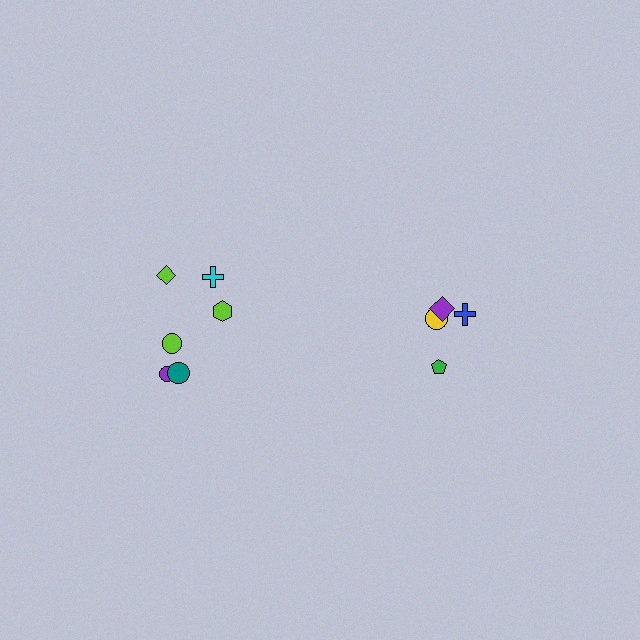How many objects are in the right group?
There are 4 objects.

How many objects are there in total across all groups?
There are 10 objects.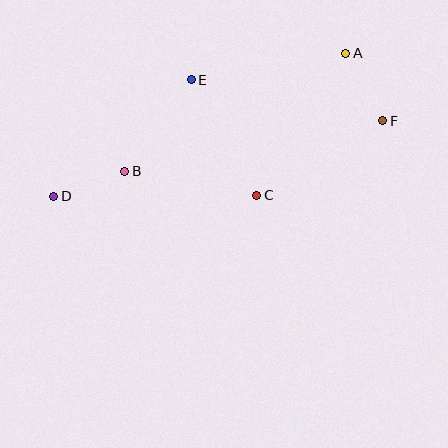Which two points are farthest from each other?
Points D and F are farthest from each other.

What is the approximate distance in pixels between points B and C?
The distance between B and C is approximately 134 pixels.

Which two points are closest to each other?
Points B and D are closest to each other.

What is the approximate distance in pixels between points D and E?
The distance between D and E is approximately 180 pixels.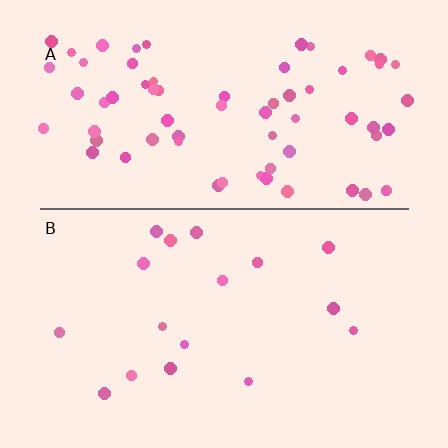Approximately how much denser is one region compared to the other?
Approximately 4.2× — region A over region B.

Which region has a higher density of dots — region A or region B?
A (the top).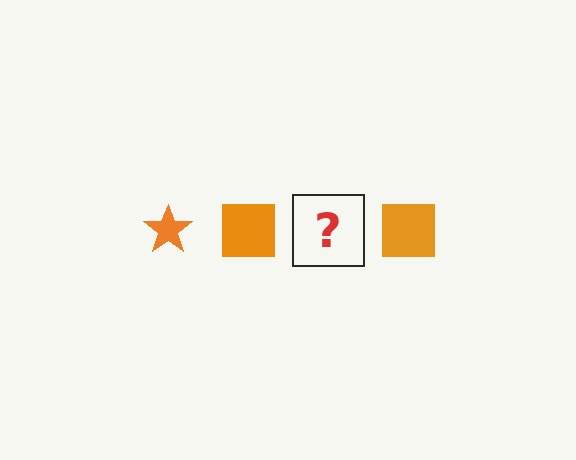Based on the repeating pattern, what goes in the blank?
The blank should be an orange star.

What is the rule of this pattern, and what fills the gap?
The rule is that the pattern cycles through star, square shapes in orange. The gap should be filled with an orange star.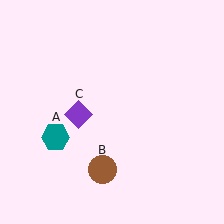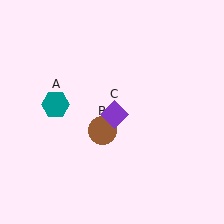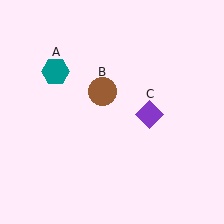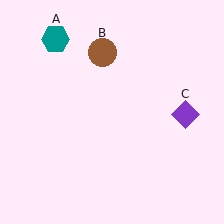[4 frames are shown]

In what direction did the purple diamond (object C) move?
The purple diamond (object C) moved right.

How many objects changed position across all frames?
3 objects changed position: teal hexagon (object A), brown circle (object B), purple diamond (object C).